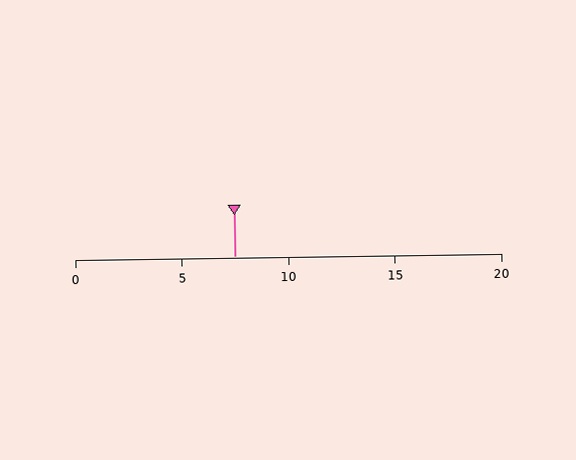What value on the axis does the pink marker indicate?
The marker indicates approximately 7.5.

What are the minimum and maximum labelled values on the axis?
The axis runs from 0 to 20.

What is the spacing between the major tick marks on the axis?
The major ticks are spaced 5 apart.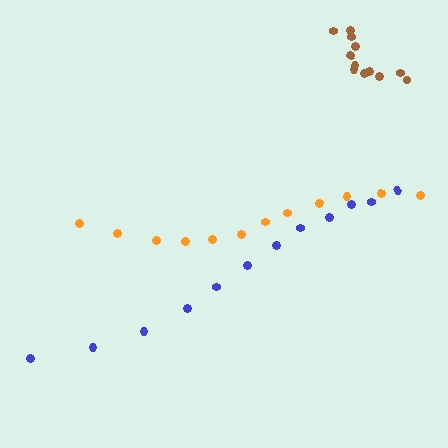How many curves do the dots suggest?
There are 3 distinct paths.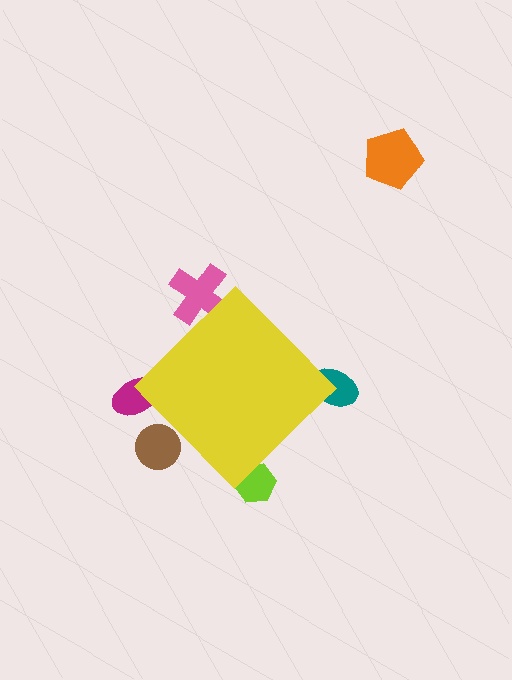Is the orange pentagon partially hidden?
No, the orange pentagon is fully visible.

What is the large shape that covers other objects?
A yellow diamond.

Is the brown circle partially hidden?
Yes, the brown circle is partially hidden behind the yellow diamond.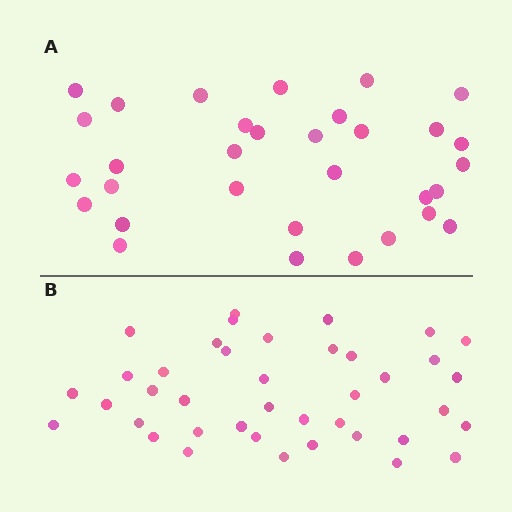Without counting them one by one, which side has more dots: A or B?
Region B (the bottom region) has more dots.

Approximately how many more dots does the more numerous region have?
Region B has roughly 8 or so more dots than region A.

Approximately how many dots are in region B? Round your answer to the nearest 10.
About 40 dots.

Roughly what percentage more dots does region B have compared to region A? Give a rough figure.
About 25% more.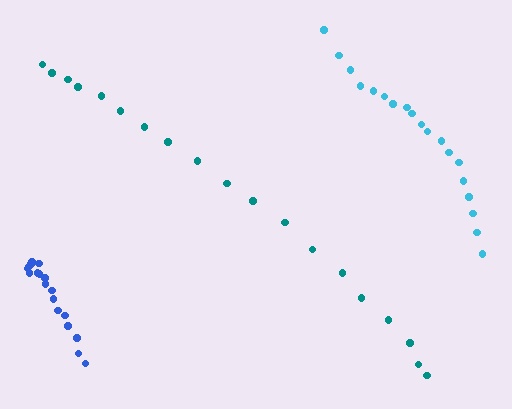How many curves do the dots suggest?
There are 3 distinct paths.